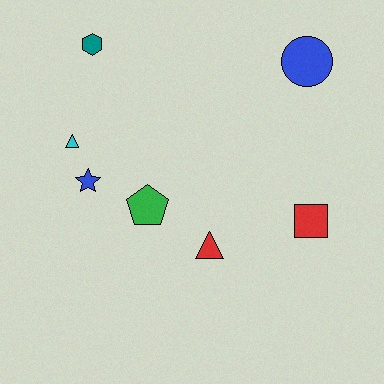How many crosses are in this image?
There are no crosses.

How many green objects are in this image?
There is 1 green object.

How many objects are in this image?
There are 7 objects.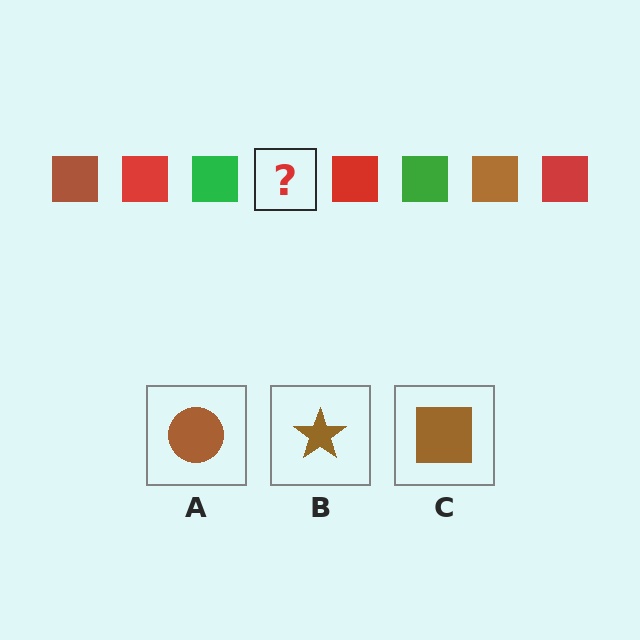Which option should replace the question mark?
Option C.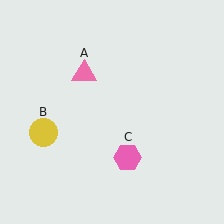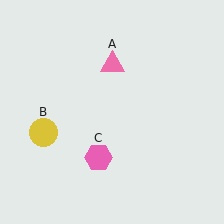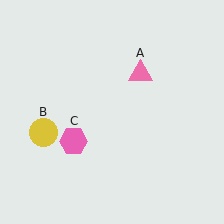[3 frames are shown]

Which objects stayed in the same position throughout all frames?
Yellow circle (object B) remained stationary.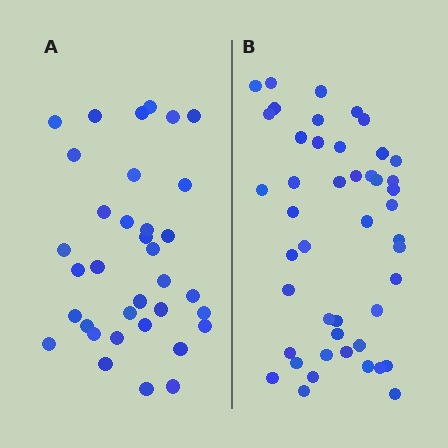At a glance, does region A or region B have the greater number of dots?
Region B (the right region) has more dots.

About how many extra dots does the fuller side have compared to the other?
Region B has roughly 12 or so more dots than region A.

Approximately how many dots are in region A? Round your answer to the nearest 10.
About 40 dots. (The exact count is 35, which rounds to 40.)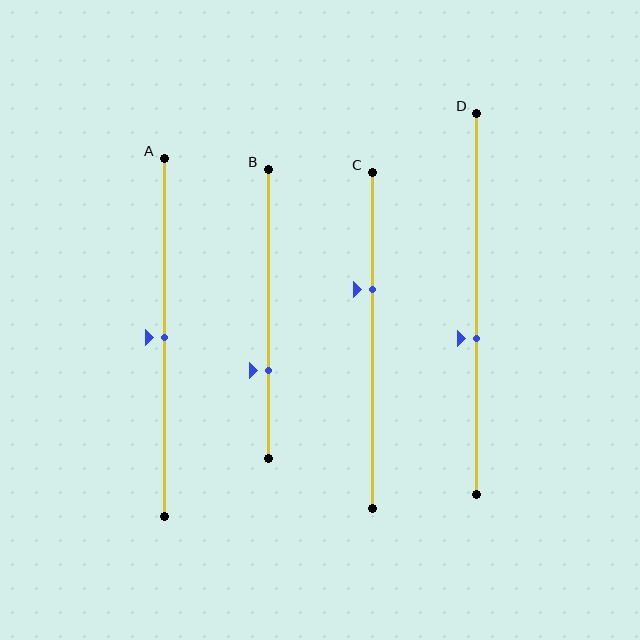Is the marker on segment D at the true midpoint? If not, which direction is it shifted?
No, the marker on segment D is shifted downward by about 9% of the segment length.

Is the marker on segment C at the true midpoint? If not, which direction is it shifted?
No, the marker on segment C is shifted upward by about 15% of the segment length.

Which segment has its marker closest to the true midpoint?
Segment A has its marker closest to the true midpoint.